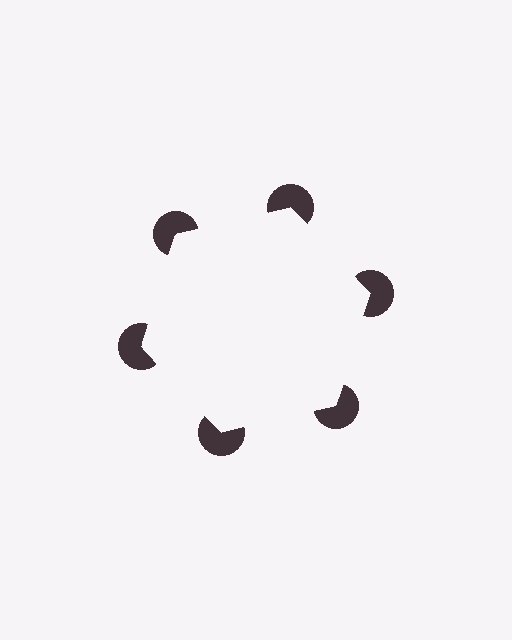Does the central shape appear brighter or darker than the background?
It typically appears slightly brighter than the background, even though no actual brightness change is drawn.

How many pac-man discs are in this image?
There are 6 — one at each vertex of the illusory hexagon.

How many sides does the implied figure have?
6 sides.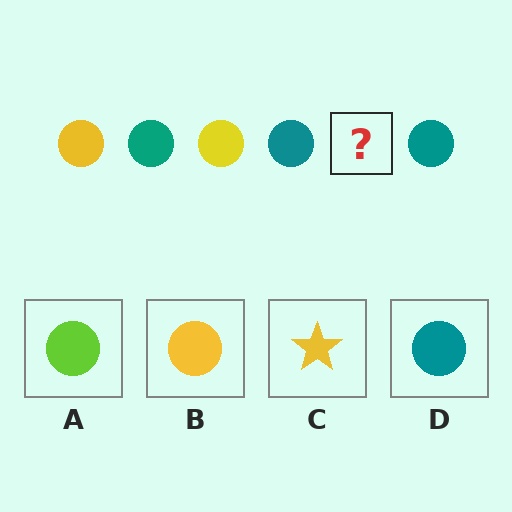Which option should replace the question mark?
Option B.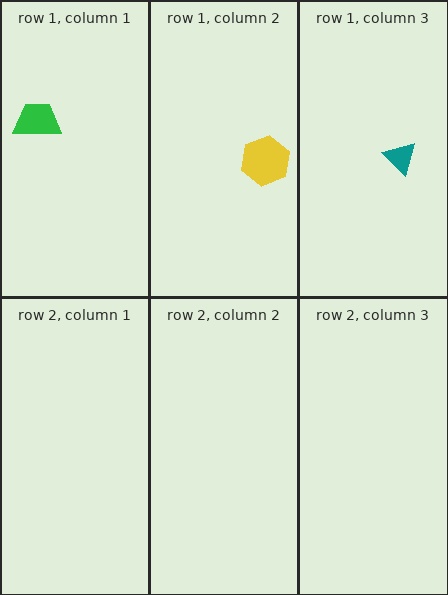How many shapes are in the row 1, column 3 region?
1.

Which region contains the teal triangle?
The row 1, column 3 region.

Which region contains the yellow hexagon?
The row 1, column 2 region.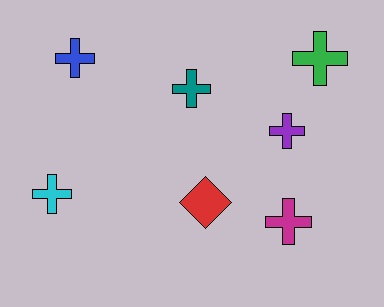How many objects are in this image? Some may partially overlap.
There are 7 objects.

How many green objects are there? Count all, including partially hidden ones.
There is 1 green object.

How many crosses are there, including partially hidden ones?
There are 6 crosses.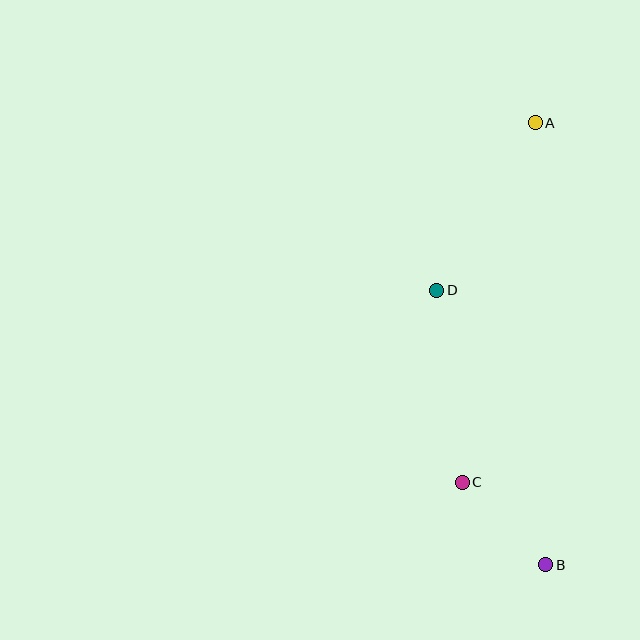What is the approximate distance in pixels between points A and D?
The distance between A and D is approximately 194 pixels.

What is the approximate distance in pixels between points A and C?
The distance between A and C is approximately 367 pixels.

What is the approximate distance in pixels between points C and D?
The distance between C and D is approximately 194 pixels.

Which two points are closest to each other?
Points B and C are closest to each other.